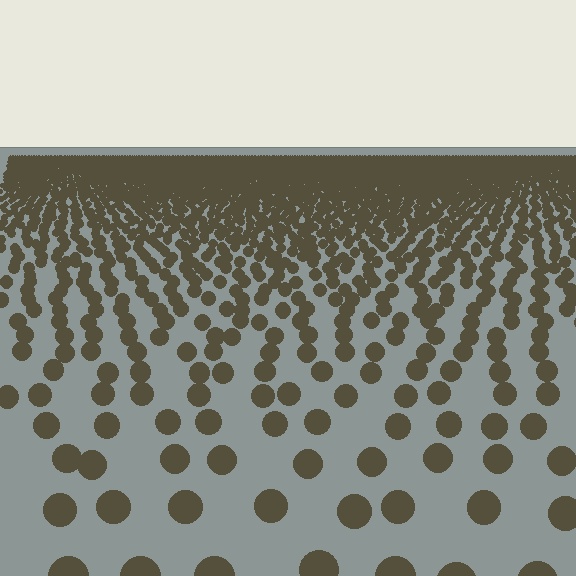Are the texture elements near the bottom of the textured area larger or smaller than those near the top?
Larger. Near the bottom, elements are closer to the viewer and appear at a bigger on-screen size.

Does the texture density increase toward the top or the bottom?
Density increases toward the top.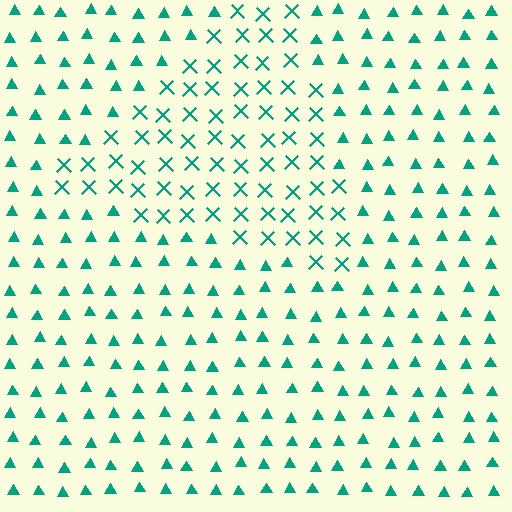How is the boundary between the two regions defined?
The boundary is defined by a change in element shape: X marks inside vs. triangles outside. All elements share the same color and spacing.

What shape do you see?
I see a triangle.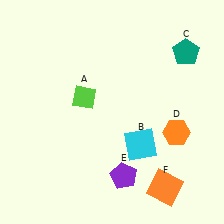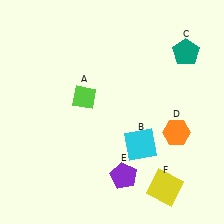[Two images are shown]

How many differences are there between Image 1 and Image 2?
There is 1 difference between the two images.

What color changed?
The square (F) changed from orange in Image 1 to yellow in Image 2.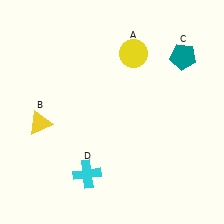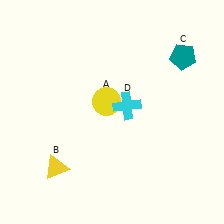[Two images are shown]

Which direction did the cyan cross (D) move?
The cyan cross (D) moved up.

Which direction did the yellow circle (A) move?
The yellow circle (A) moved down.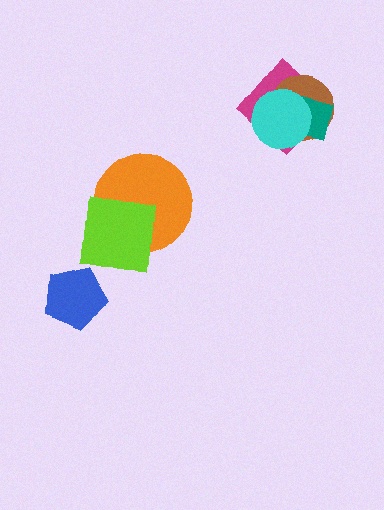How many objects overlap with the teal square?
3 objects overlap with the teal square.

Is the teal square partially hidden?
Yes, it is partially covered by another shape.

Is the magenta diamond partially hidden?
Yes, it is partially covered by another shape.